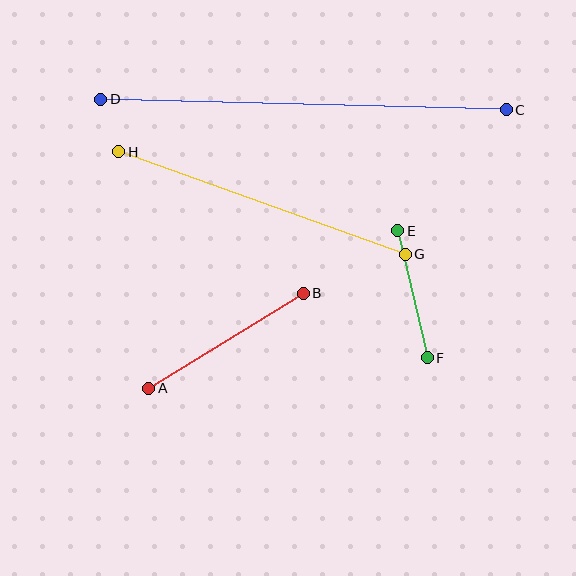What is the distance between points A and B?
The distance is approximately 182 pixels.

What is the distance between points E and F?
The distance is approximately 130 pixels.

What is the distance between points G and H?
The distance is approximately 304 pixels.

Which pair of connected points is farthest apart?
Points C and D are farthest apart.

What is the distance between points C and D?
The distance is approximately 406 pixels.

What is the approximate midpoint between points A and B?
The midpoint is at approximately (226, 341) pixels.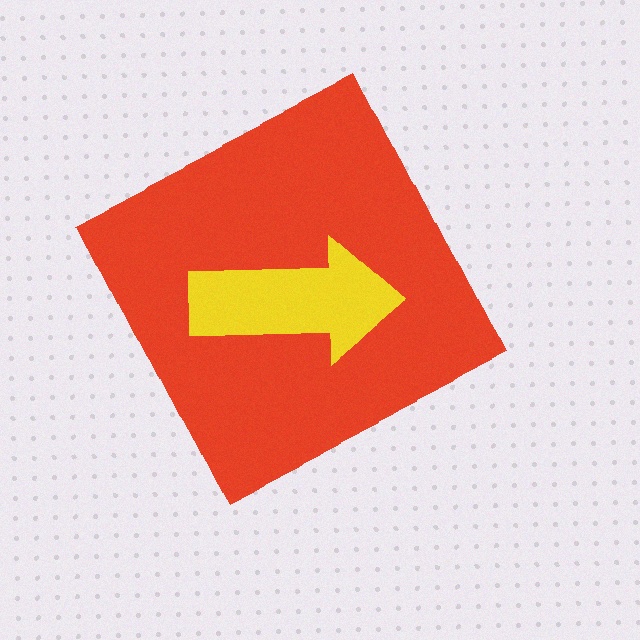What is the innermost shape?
The yellow arrow.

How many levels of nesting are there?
2.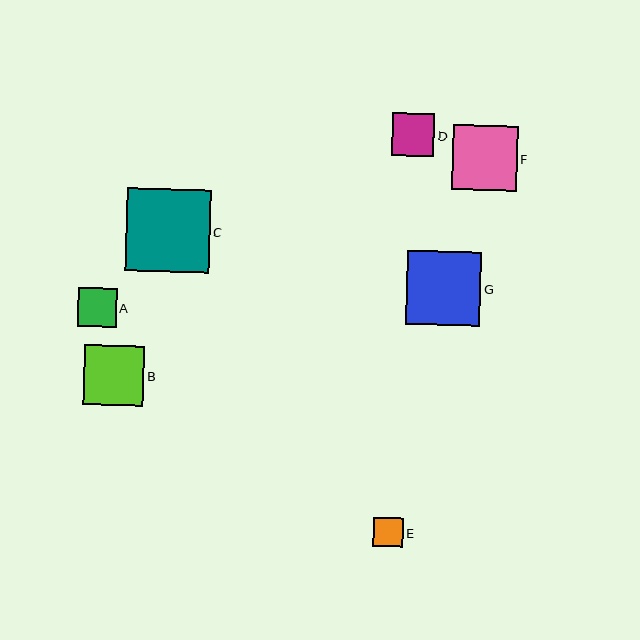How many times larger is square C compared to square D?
Square C is approximately 2.0 times the size of square D.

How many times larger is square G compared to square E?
Square G is approximately 2.5 times the size of square E.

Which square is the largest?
Square C is the largest with a size of approximately 83 pixels.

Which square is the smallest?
Square E is the smallest with a size of approximately 30 pixels.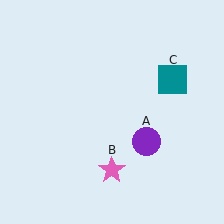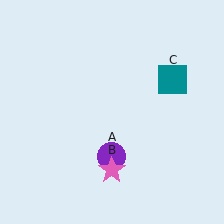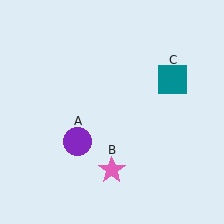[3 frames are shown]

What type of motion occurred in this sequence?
The purple circle (object A) rotated clockwise around the center of the scene.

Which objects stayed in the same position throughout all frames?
Pink star (object B) and teal square (object C) remained stationary.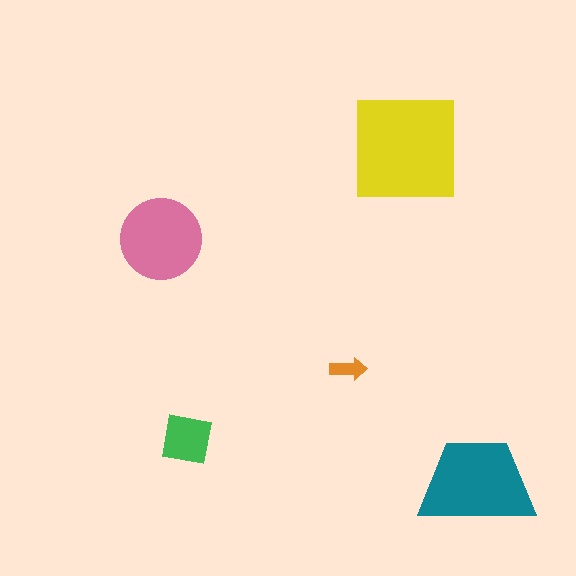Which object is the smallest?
The orange arrow.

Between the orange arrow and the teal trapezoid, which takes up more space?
The teal trapezoid.